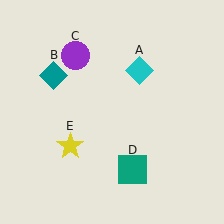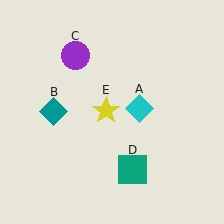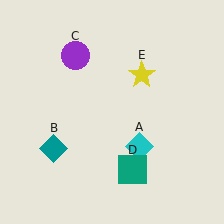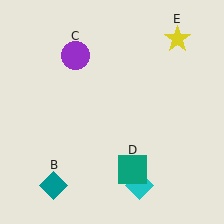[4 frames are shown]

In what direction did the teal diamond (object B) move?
The teal diamond (object B) moved down.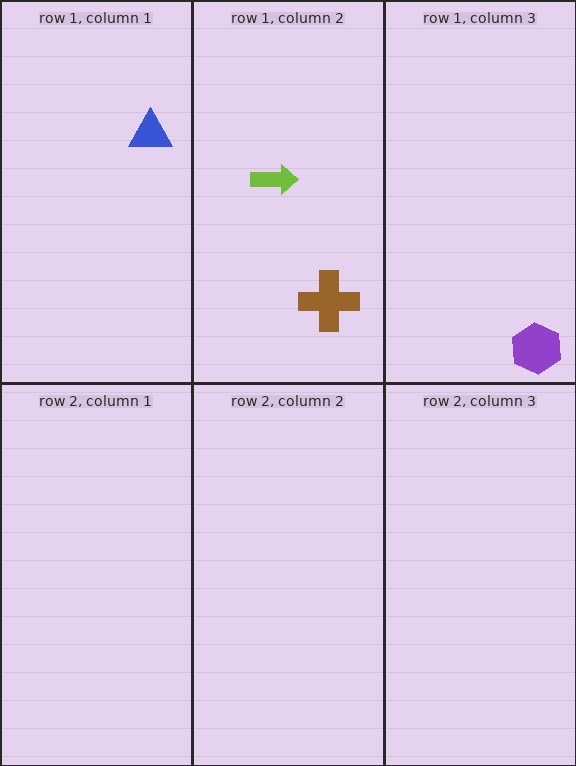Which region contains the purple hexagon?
The row 1, column 3 region.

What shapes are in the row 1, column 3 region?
The purple hexagon.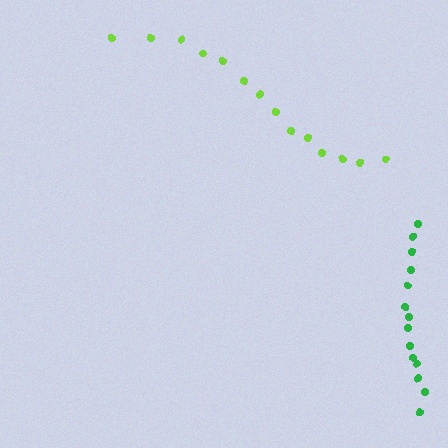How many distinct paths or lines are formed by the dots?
There are 2 distinct paths.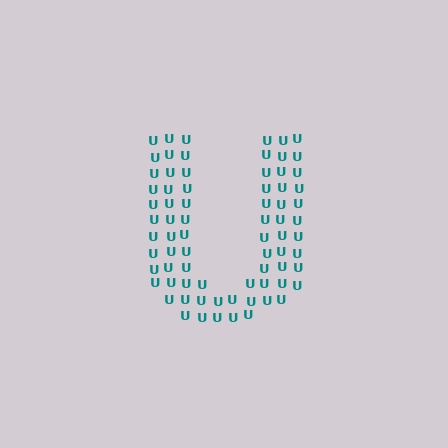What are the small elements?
The small elements are letter U's.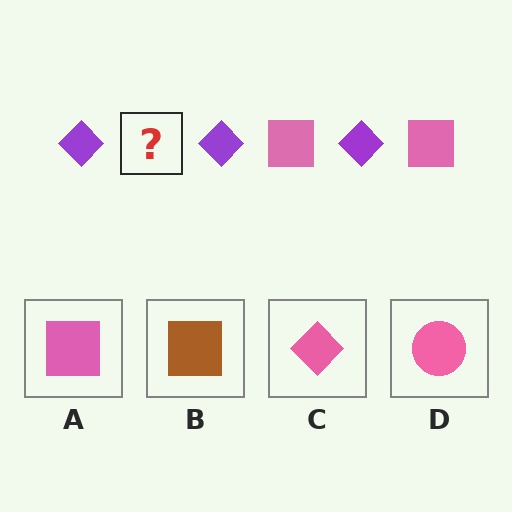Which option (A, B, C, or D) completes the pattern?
A.